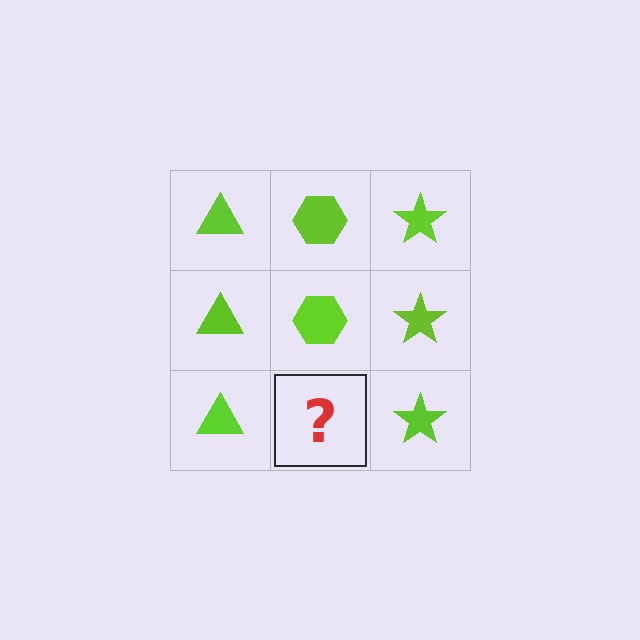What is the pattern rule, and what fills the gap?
The rule is that each column has a consistent shape. The gap should be filled with a lime hexagon.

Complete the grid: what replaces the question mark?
The question mark should be replaced with a lime hexagon.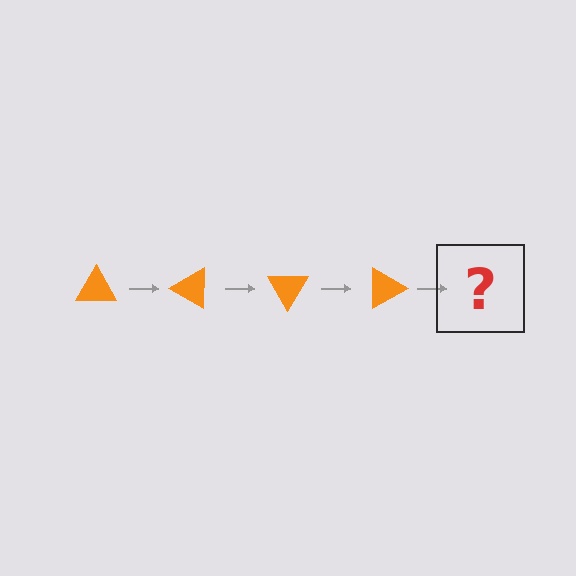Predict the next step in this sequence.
The next step is an orange triangle rotated 120 degrees.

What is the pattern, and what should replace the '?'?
The pattern is that the triangle rotates 30 degrees each step. The '?' should be an orange triangle rotated 120 degrees.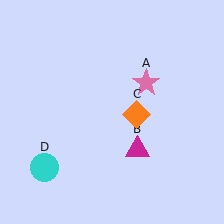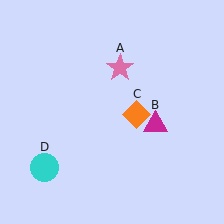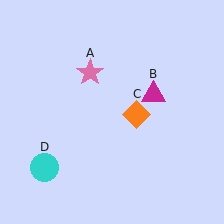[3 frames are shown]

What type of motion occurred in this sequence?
The pink star (object A), magenta triangle (object B) rotated counterclockwise around the center of the scene.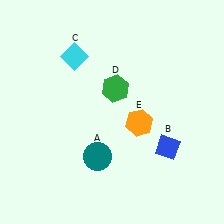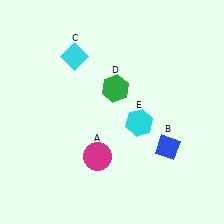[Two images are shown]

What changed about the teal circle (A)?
In Image 1, A is teal. In Image 2, it changed to magenta.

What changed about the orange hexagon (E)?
In Image 1, E is orange. In Image 2, it changed to cyan.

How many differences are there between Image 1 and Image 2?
There are 2 differences between the two images.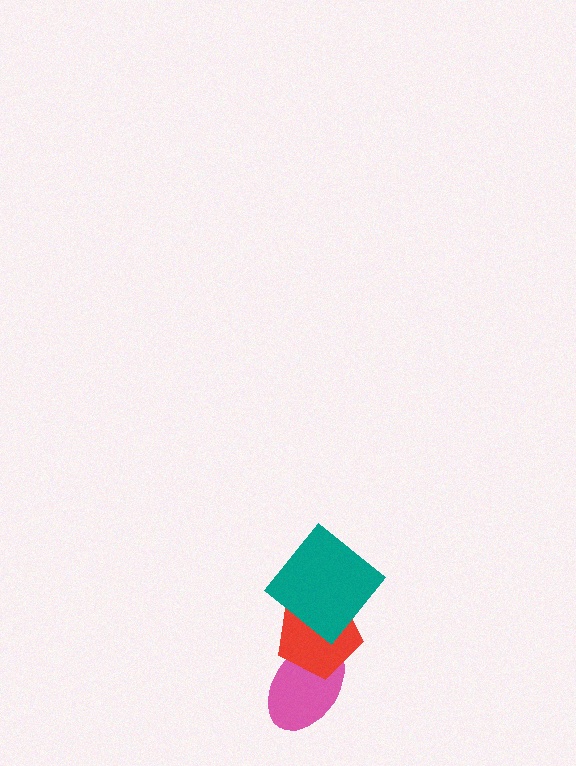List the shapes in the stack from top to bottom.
From top to bottom: the teal diamond, the red pentagon, the pink ellipse.